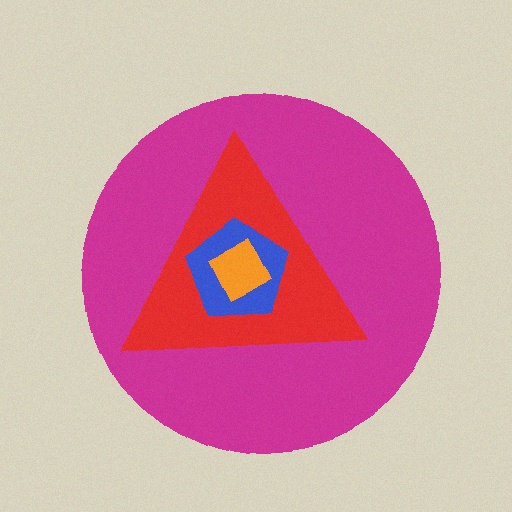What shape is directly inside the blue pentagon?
The orange diamond.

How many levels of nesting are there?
4.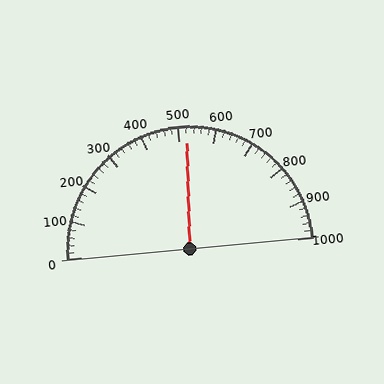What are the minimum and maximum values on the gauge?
The gauge ranges from 0 to 1000.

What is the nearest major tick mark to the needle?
The nearest major tick mark is 500.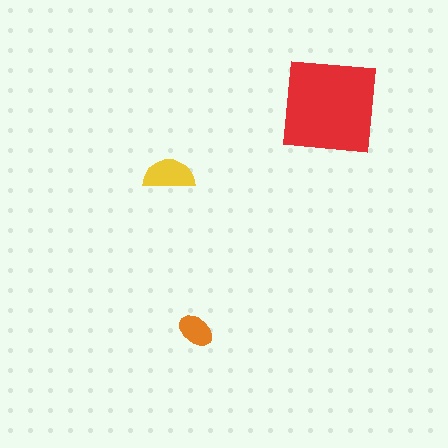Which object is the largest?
The red square.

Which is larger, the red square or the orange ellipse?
The red square.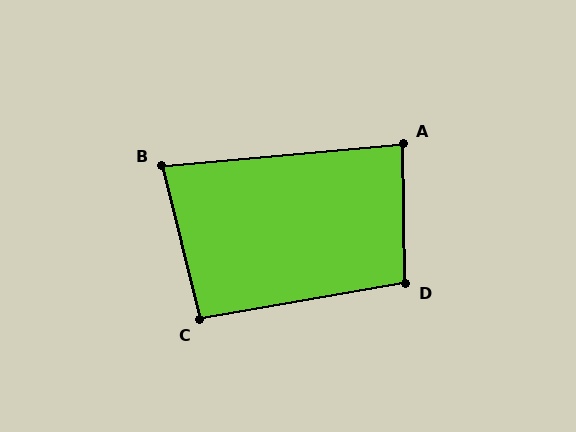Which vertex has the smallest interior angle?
B, at approximately 81 degrees.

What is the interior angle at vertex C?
Approximately 94 degrees (approximately right).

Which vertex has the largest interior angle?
D, at approximately 99 degrees.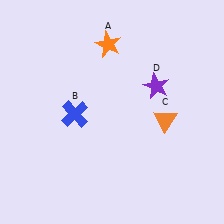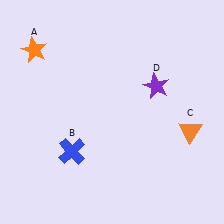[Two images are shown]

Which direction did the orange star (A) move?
The orange star (A) moved left.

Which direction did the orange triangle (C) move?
The orange triangle (C) moved right.